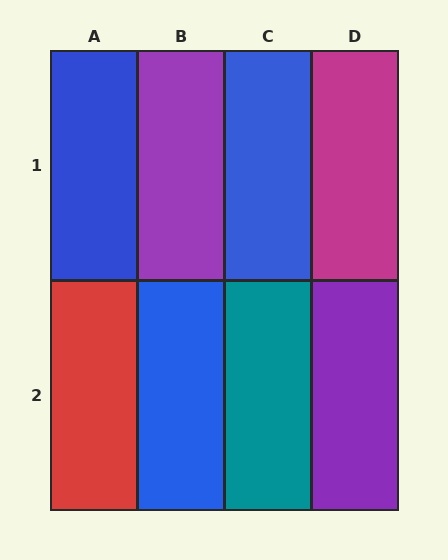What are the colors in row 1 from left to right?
Blue, purple, blue, magenta.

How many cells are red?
1 cell is red.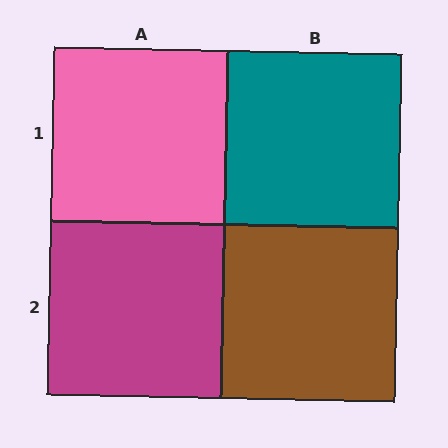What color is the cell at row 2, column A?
Magenta.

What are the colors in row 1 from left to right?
Pink, teal.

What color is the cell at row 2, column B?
Brown.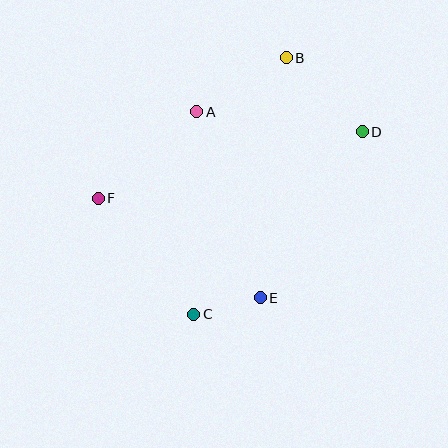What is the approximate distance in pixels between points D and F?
The distance between D and F is approximately 273 pixels.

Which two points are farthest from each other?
Points B and C are farthest from each other.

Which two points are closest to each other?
Points C and E are closest to each other.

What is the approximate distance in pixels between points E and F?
The distance between E and F is approximately 190 pixels.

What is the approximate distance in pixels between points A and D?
The distance between A and D is approximately 167 pixels.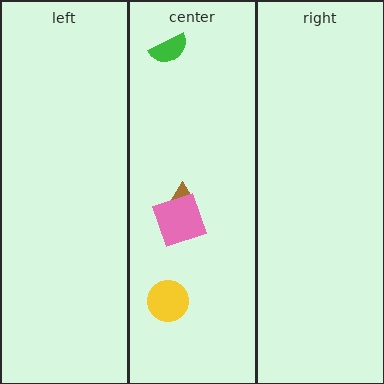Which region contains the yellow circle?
The center region.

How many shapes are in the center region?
4.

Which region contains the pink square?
The center region.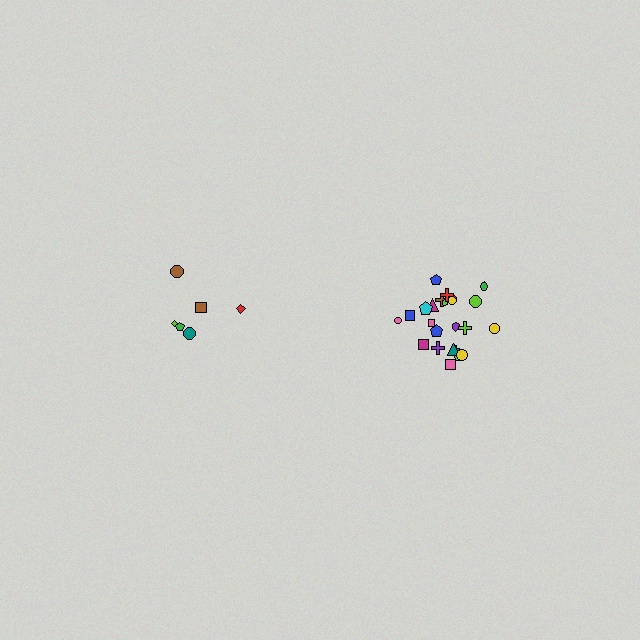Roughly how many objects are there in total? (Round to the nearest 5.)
Roughly 30 objects in total.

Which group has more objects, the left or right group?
The right group.